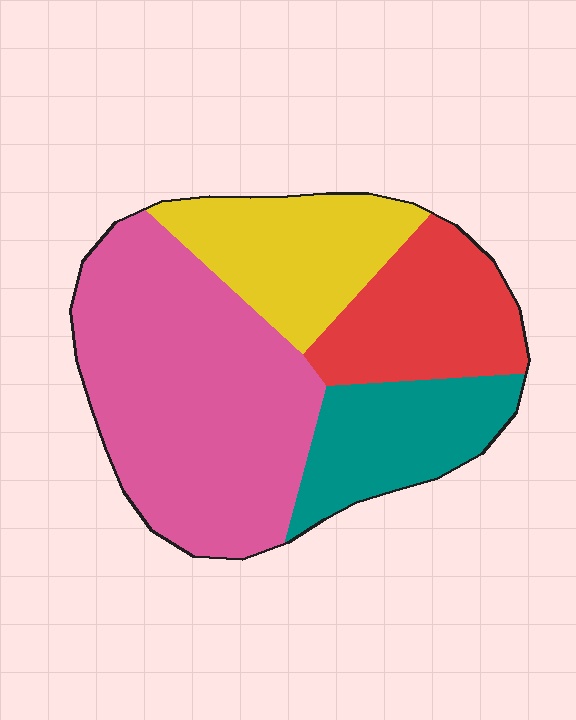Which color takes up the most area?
Pink, at roughly 45%.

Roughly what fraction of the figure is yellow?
Yellow covers roughly 20% of the figure.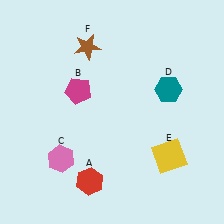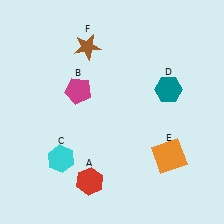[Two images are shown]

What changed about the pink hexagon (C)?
In Image 1, C is pink. In Image 2, it changed to cyan.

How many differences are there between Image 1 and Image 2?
There are 2 differences between the two images.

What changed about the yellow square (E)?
In Image 1, E is yellow. In Image 2, it changed to orange.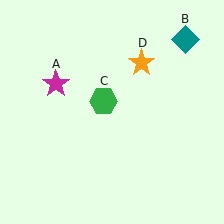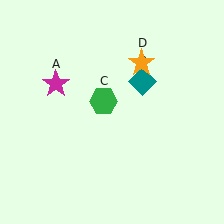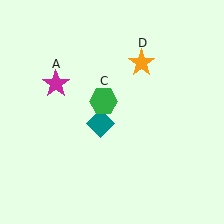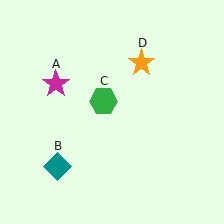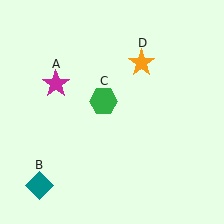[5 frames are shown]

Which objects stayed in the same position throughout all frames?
Magenta star (object A) and green hexagon (object C) and orange star (object D) remained stationary.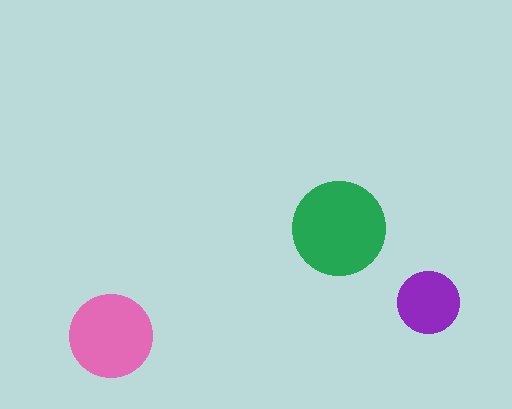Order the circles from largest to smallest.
the green one, the pink one, the purple one.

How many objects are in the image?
There are 3 objects in the image.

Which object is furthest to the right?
The purple circle is rightmost.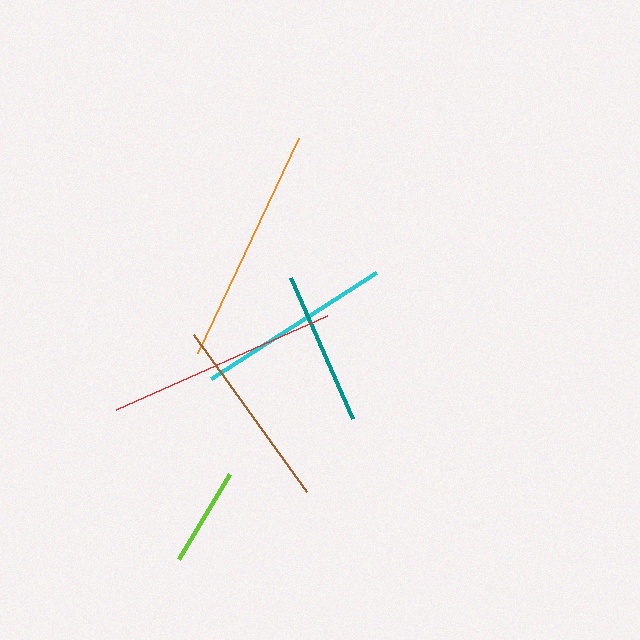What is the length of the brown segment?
The brown segment is approximately 193 pixels long.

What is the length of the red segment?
The red segment is approximately 232 pixels long.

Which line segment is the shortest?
The lime line is the shortest at approximately 99 pixels.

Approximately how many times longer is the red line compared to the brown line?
The red line is approximately 1.2 times the length of the brown line.